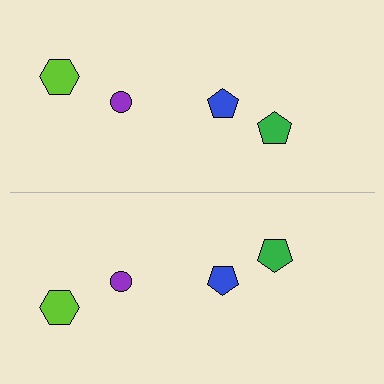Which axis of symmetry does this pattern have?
The pattern has a horizontal axis of symmetry running through the center of the image.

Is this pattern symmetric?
Yes, this pattern has bilateral (reflection) symmetry.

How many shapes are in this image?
There are 8 shapes in this image.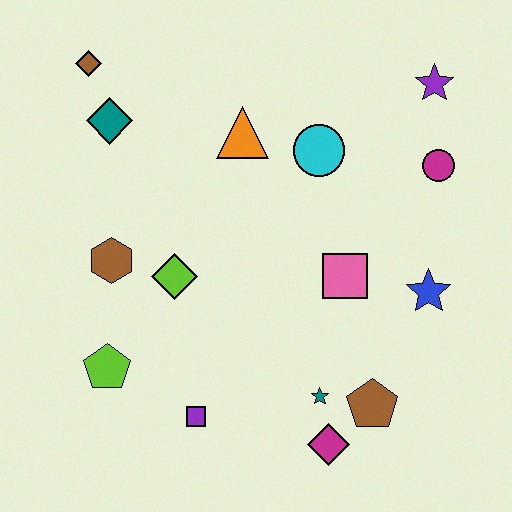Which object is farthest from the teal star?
The brown diamond is farthest from the teal star.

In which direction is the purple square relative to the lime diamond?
The purple square is below the lime diamond.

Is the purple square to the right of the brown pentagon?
No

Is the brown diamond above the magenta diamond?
Yes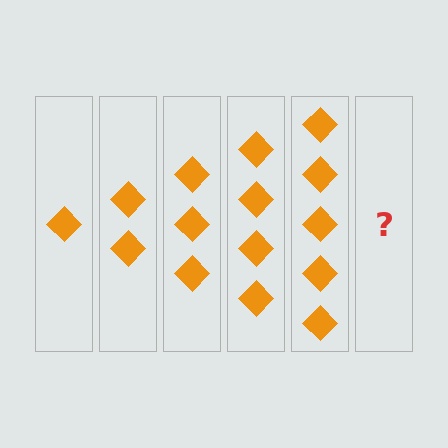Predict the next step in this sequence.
The next step is 6 diamonds.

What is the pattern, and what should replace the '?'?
The pattern is that each step adds one more diamond. The '?' should be 6 diamonds.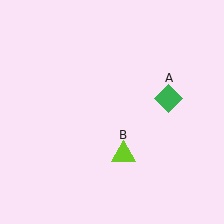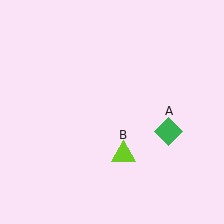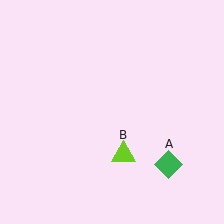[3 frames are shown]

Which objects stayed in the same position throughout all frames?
Lime triangle (object B) remained stationary.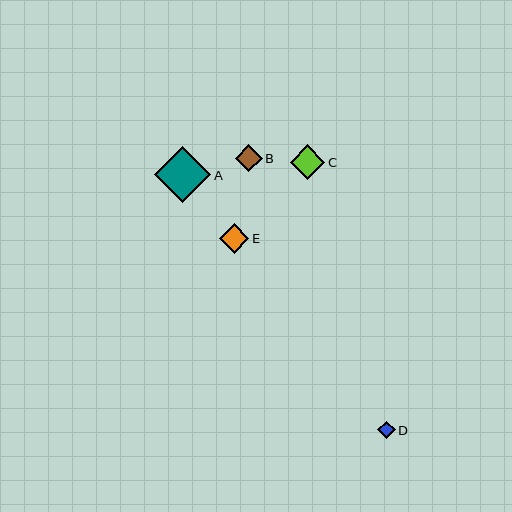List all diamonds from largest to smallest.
From largest to smallest: A, C, E, B, D.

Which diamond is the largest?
Diamond A is the largest with a size of approximately 56 pixels.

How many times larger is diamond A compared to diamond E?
Diamond A is approximately 1.9 times the size of diamond E.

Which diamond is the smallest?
Diamond D is the smallest with a size of approximately 17 pixels.